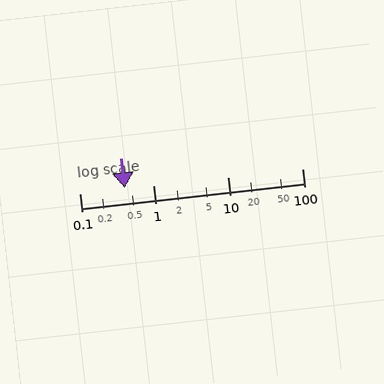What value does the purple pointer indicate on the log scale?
The pointer indicates approximately 0.41.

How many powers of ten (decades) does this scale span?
The scale spans 3 decades, from 0.1 to 100.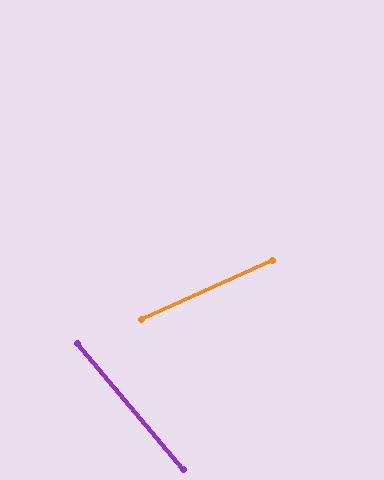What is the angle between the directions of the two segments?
Approximately 74 degrees.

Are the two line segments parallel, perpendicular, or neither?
Neither parallel nor perpendicular — they differ by about 74°.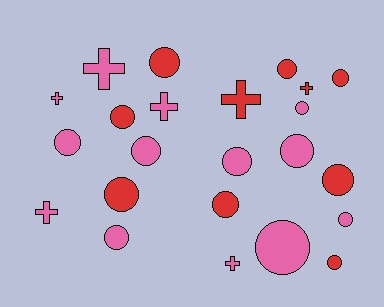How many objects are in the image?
There are 23 objects.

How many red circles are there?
There are 8 red circles.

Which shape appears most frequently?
Circle, with 16 objects.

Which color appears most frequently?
Pink, with 13 objects.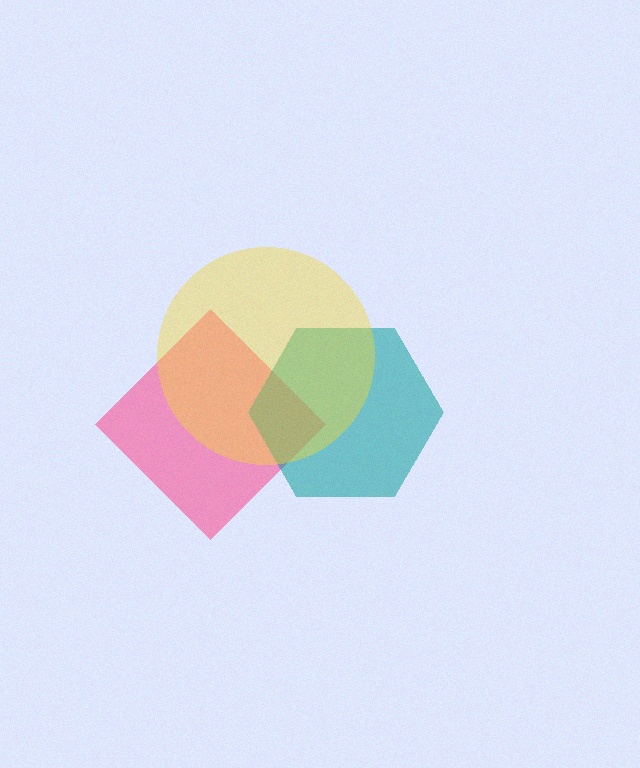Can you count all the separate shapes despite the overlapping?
Yes, there are 3 separate shapes.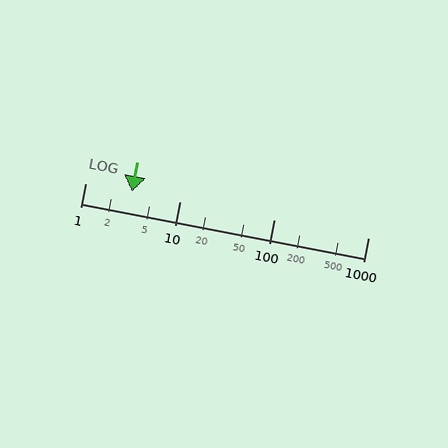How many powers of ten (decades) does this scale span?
The scale spans 3 decades, from 1 to 1000.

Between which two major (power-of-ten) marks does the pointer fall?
The pointer is between 1 and 10.